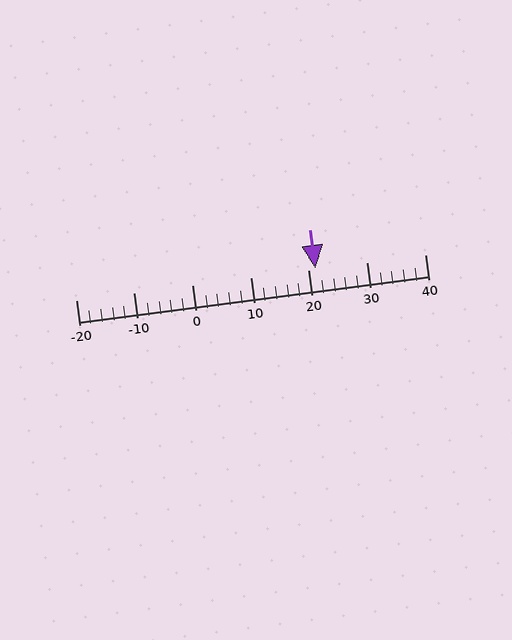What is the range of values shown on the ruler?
The ruler shows values from -20 to 40.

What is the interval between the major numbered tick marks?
The major tick marks are spaced 10 units apart.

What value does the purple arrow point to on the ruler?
The purple arrow points to approximately 21.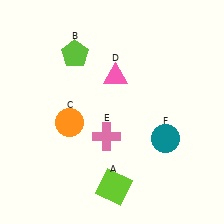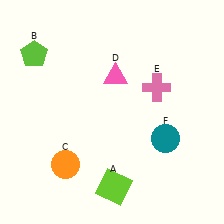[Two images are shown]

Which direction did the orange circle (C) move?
The orange circle (C) moved down.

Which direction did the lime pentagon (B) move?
The lime pentagon (B) moved left.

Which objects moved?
The objects that moved are: the lime pentagon (B), the orange circle (C), the pink cross (E).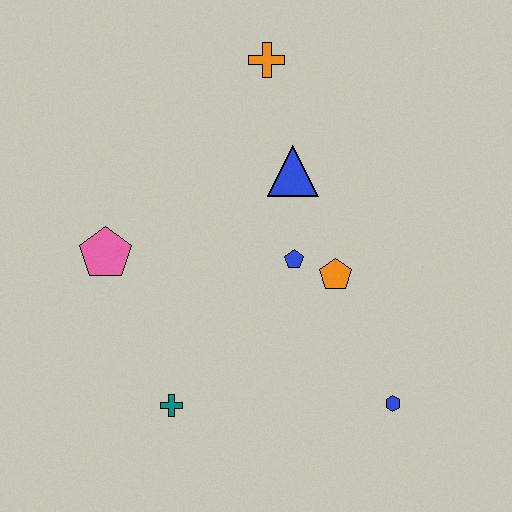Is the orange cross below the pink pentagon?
No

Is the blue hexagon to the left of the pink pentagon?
No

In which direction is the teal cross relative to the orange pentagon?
The teal cross is to the left of the orange pentagon.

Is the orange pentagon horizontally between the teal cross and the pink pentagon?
No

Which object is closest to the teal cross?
The pink pentagon is closest to the teal cross.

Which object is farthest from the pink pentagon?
The blue hexagon is farthest from the pink pentagon.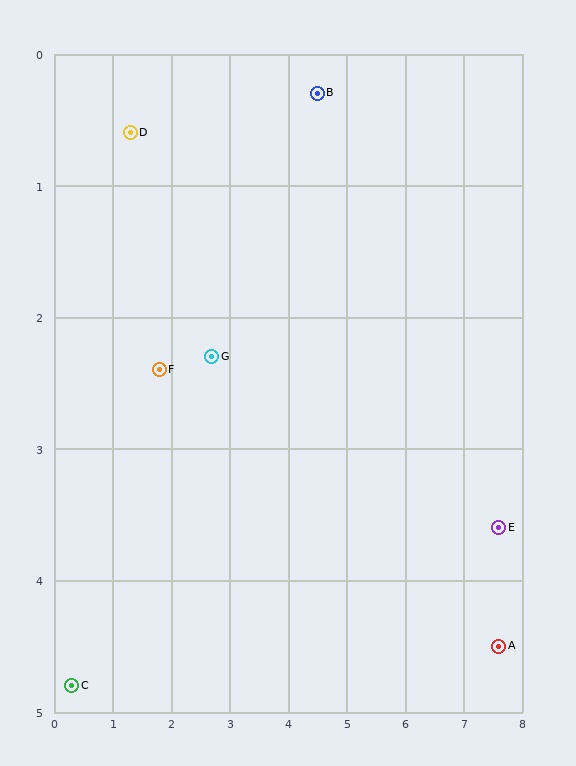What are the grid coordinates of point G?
Point G is at approximately (2.7, 2.3).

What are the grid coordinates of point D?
Point D is at approximately (1.3, 0.6).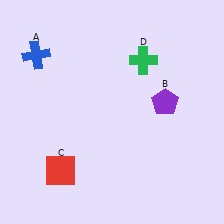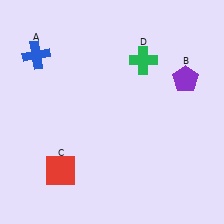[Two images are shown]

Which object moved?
The purple pentagon (B) moved up.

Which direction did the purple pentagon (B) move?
The purple pentagon (B) moved up.